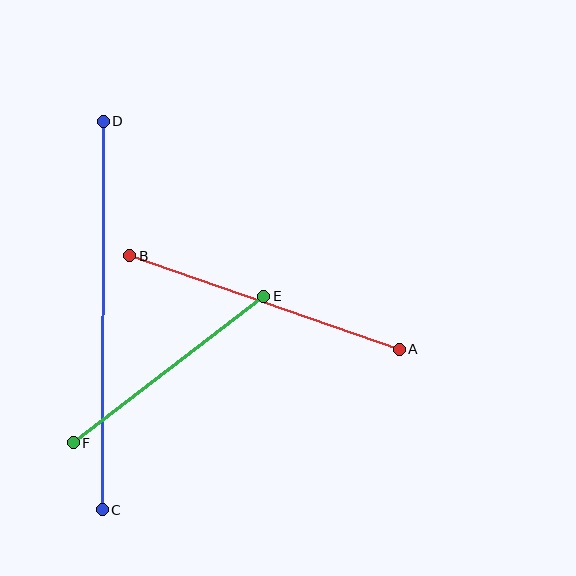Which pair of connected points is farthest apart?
Points C and D are farthest apart.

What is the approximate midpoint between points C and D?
The midpoint is at approximately (103, 315) pixels.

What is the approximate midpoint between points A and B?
The midpoint is at approximately (264, 302) pixels.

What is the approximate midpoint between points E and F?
The midpoint is at approximately (169, 370) pixels.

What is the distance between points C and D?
The distance is approximately 389 pixels.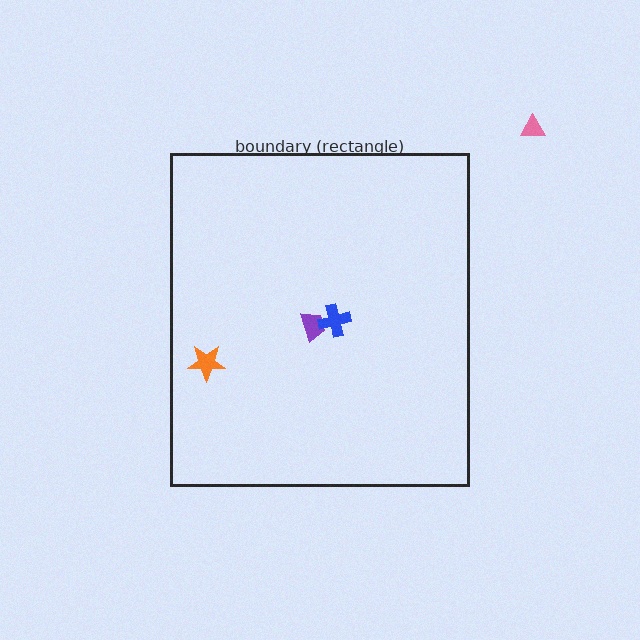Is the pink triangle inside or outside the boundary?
Outside.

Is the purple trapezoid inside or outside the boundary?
Inside.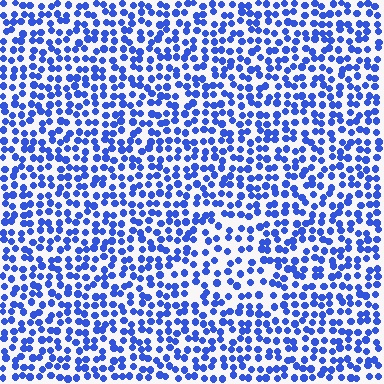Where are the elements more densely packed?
The elements are more densely packed outside the triangle boundary.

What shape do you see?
I see a triangle.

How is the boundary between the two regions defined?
The boundary is defined by a change in element density (approximately 1.5x ratio). All elements are the same color, size, and shape.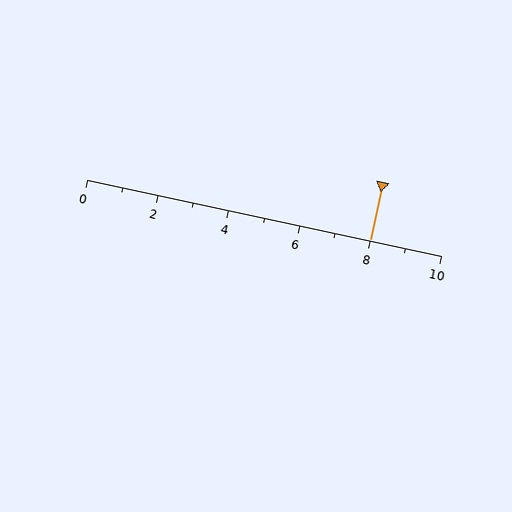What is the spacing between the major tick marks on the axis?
The major ticks are spaced 2 apart.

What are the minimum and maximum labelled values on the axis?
The axis runs from 0 to 10.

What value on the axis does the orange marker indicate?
The marker indicates approximately 8.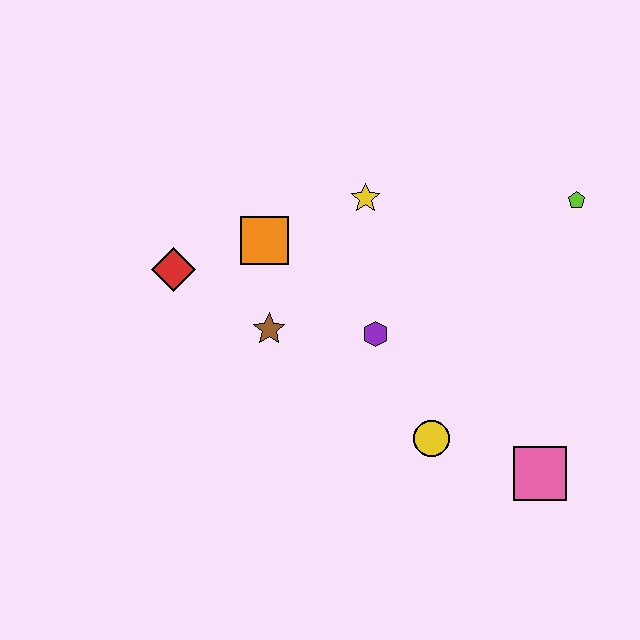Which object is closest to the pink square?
The yellow circle is closest to the pink square.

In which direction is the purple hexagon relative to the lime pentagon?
The purple hexagon is to the left of the lime pentagon.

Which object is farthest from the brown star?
The lime pentagon is farthest from the brown star.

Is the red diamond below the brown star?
No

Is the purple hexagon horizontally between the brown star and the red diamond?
No